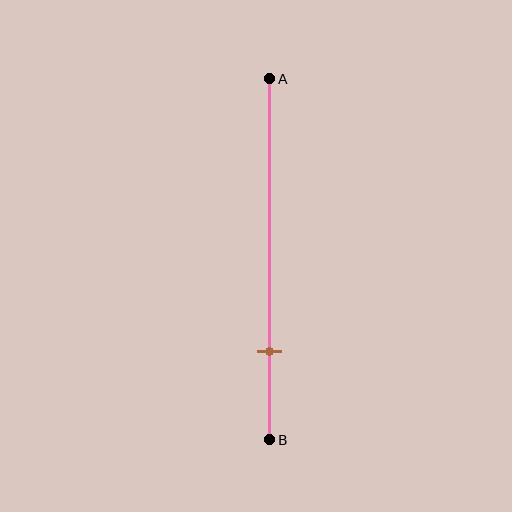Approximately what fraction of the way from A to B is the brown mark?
The brown mark is approximately 75% of the way from A to B.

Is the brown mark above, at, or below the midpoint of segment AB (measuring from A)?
The brown mark is below the midpoint of segment AB.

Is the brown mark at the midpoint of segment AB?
No, the mark is at about 75% from A, not at the 50% midpoint.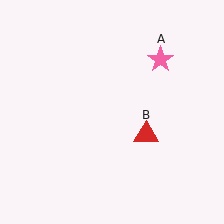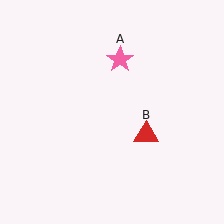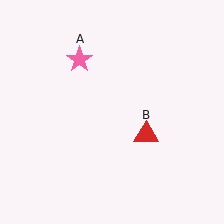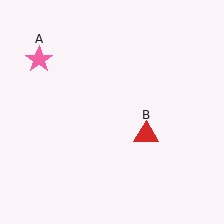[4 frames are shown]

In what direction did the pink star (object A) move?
The pink star (object A) moved left.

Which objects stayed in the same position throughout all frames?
Red triangle (object B) remained stationary.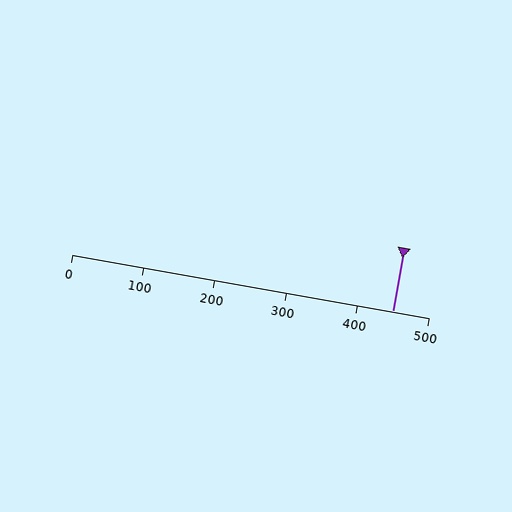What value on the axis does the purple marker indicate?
The marker indicates approximately 450.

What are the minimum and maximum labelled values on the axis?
The axis runs from 0 to 500.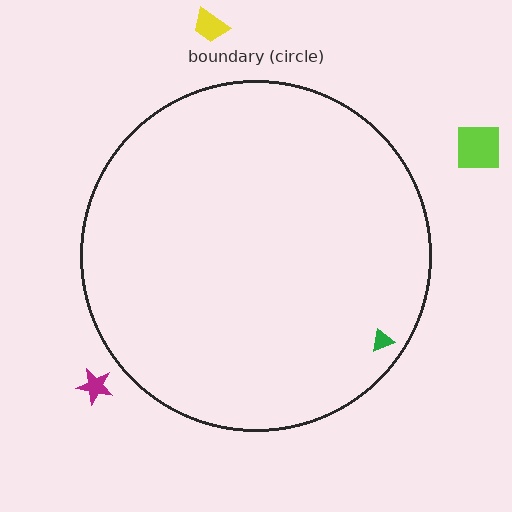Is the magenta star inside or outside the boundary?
Outside.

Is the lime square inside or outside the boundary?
Outside.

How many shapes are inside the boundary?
1 inside, 3 outside.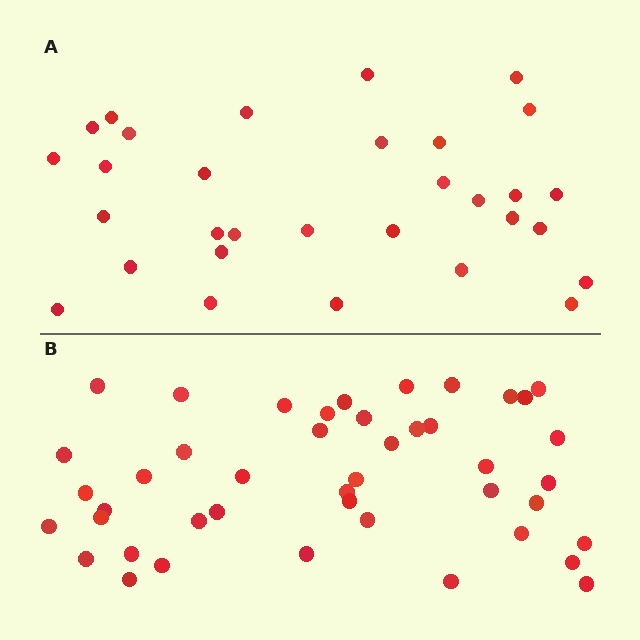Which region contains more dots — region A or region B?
Region B (the bottom region) has more dots.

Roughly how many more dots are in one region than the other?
Region B has approximately 15 more dots than region A.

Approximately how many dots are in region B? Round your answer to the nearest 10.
About 40 dots. (The exact count is 44, which rounds to 40.)